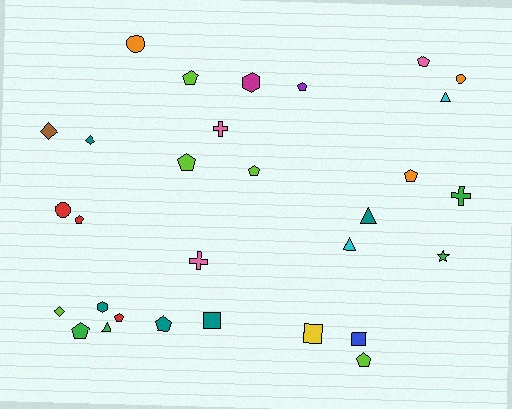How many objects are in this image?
There are 30 objects.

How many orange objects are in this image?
There are 3 orange objects.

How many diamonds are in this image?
There are 3 diamonds.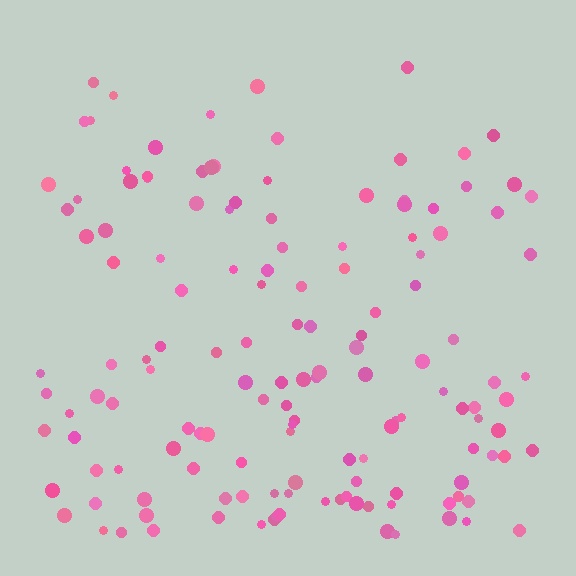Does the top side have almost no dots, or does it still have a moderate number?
Still a moderate number, just noticeably fewer than the bottom.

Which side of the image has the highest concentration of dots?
The bottom.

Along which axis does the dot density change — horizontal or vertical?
Vertical.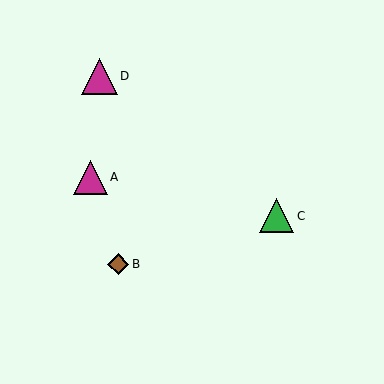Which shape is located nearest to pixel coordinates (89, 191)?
The magenta triangle (labeled A) at (90, 177) is nearest to that location.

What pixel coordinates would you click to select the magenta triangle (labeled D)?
Click at (99, 76) to select the magenta triangle D.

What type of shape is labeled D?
Shape D is a magenta triangle.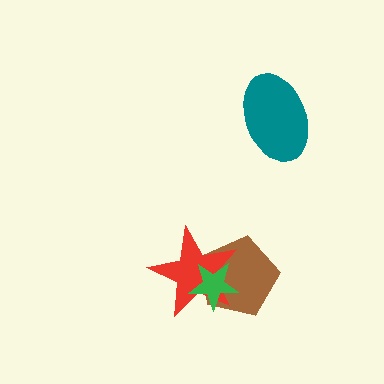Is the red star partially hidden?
Yes, it is partially covered by another shape.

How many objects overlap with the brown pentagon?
2 objects overlap with the brown pentagon.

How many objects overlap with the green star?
2 objects overlap with the green star.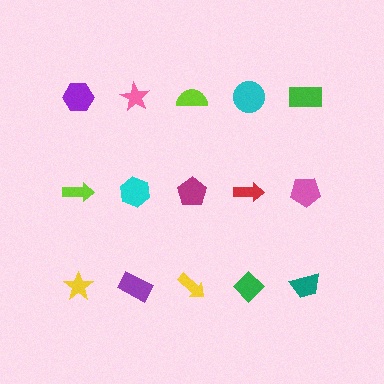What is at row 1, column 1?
A purple hexagon.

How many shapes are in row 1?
5 shapes.